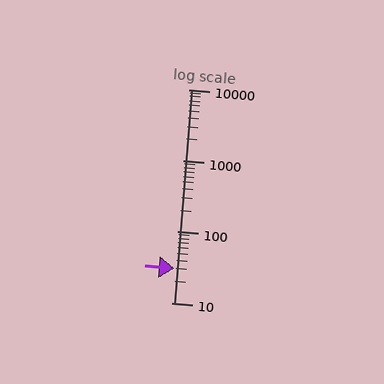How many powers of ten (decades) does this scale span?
The scale spans 3 decades, from 10 to 10000.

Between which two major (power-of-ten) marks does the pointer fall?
The pointer is between 10 and 100.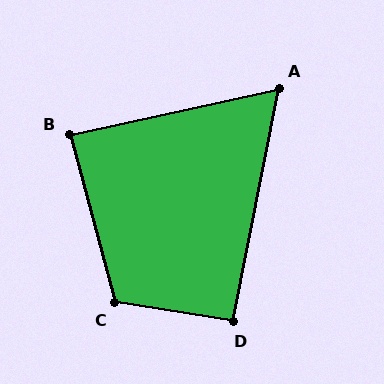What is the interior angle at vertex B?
Approximately 87 degrees (approximately right).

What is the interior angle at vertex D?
Approximately 93 degrees (approximately right).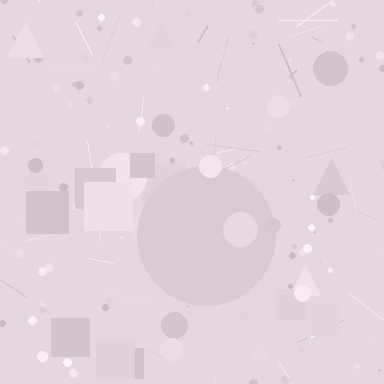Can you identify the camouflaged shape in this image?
The camouflaged shape is a circle.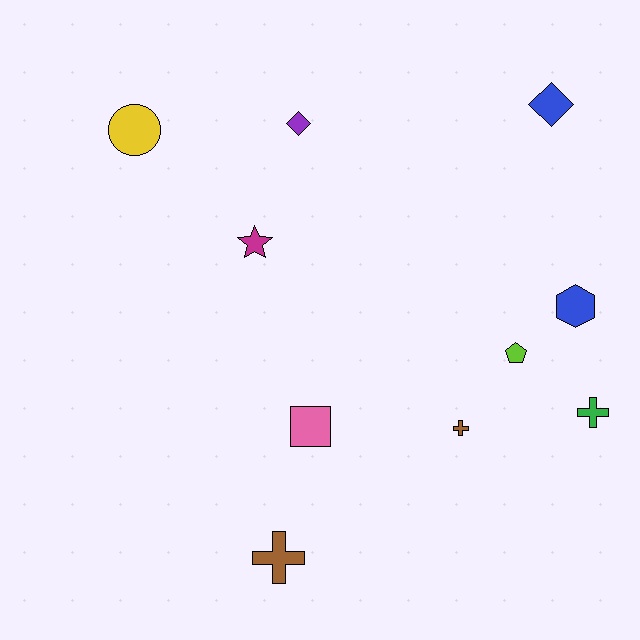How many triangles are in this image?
There are no triangles.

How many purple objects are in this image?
There is 1 purple object.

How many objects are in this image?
There are 10 objects.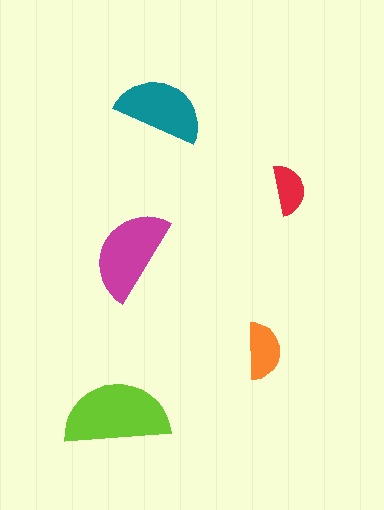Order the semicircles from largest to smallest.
the lime one, the magenta one, the teal one, the orange one, the red one.